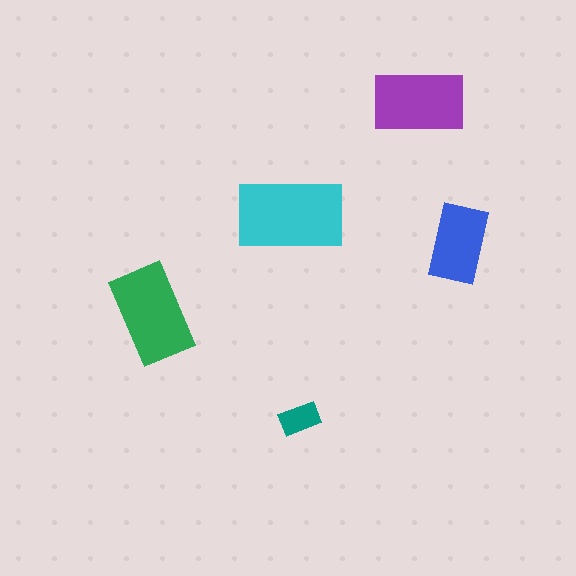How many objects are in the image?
There are 5 objects in the image.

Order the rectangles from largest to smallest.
the cyan one, the green one, the purple one, the blue one, the teal one.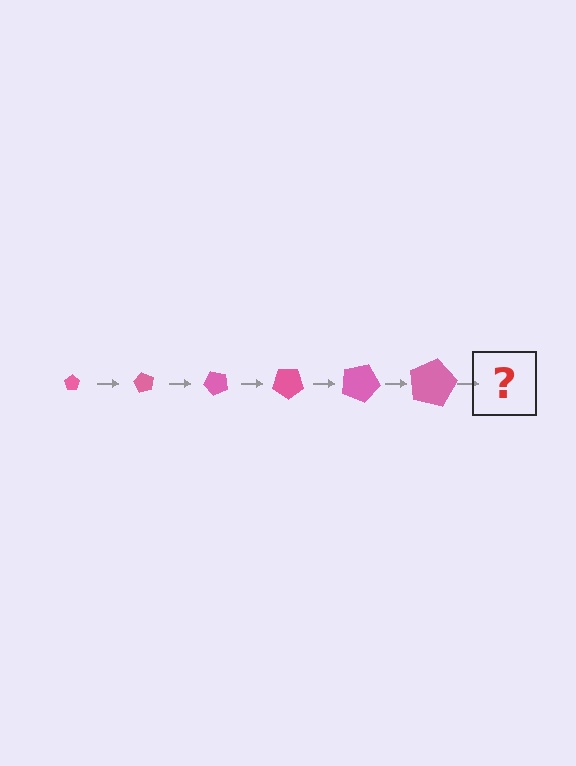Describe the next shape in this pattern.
It should be a pentagon, larger than the previous one and rotated 360 degrees from the start.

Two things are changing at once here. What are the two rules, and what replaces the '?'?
The two rules are that the pentagon grows larger each step and it rotates 60 degrees each step. The '?' should be a pentagon, larger than the previous one and rotated 360 degrees from the start.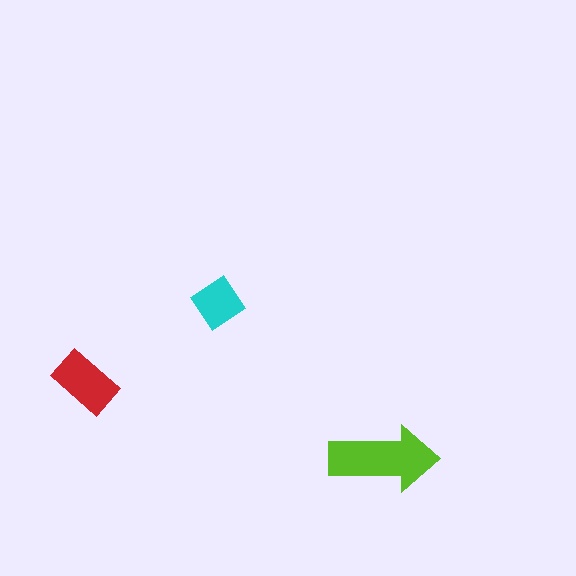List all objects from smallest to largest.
The cyan diamond, the red rectangle, the lime arrow.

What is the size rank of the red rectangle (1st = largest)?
2nd.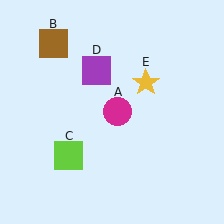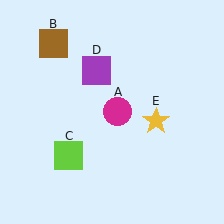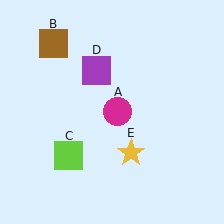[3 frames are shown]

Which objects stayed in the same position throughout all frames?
Magenta circle (object A) and brown square (object B) and lime square (object C) and purple square (object D) remained stationary.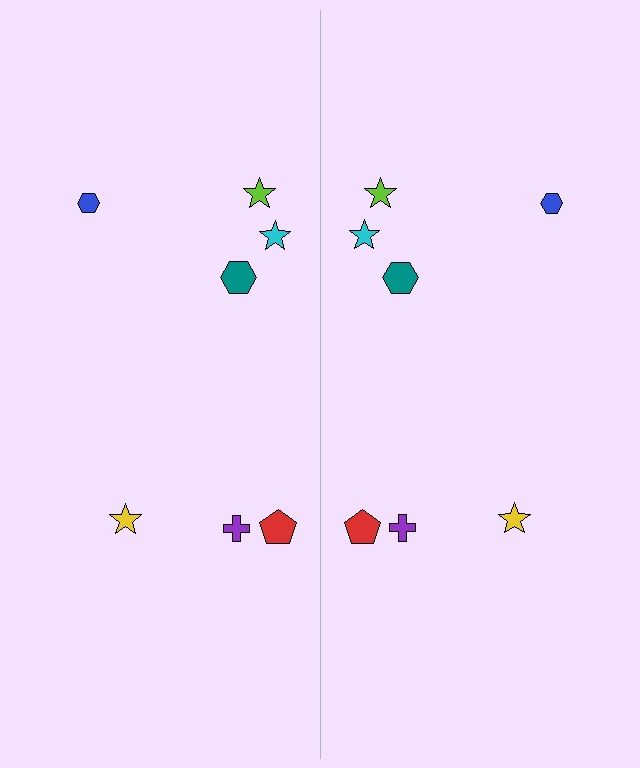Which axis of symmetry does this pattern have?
The pattern has a vertical axis of symmetry running through the center of the image.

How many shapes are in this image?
There are 14 shapes in this image.